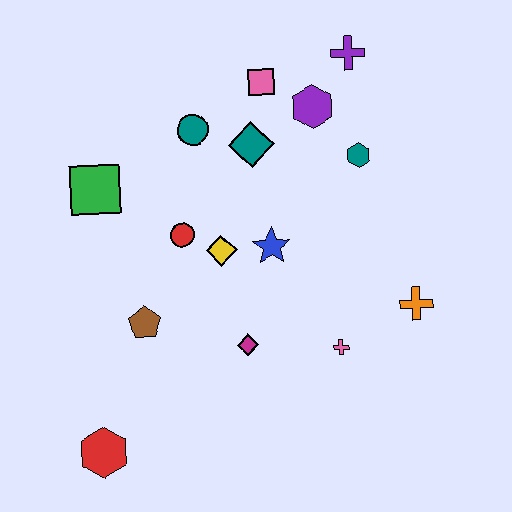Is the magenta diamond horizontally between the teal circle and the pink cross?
Yes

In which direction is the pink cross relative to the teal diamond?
The pink cross is below the teal diamond.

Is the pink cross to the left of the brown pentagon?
No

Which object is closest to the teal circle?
The teal diamond is closest to the teal circle.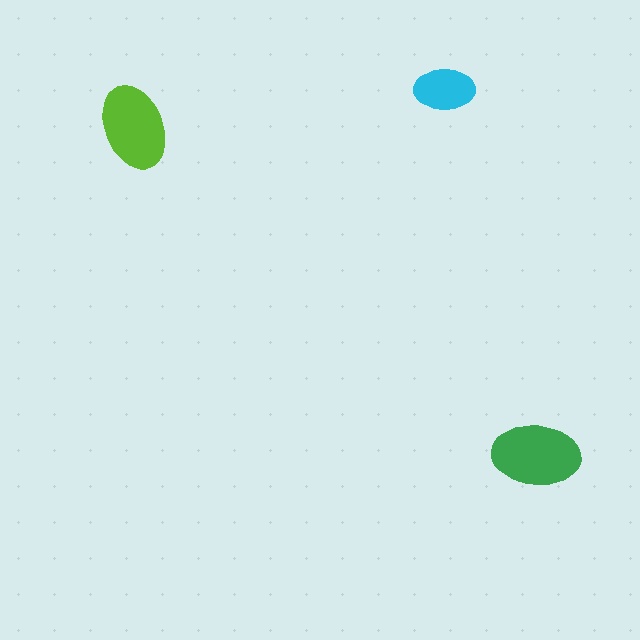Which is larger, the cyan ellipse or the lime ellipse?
The lime one.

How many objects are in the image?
There are 3 objects in the image.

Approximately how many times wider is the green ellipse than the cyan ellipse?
About 1.5 times wider.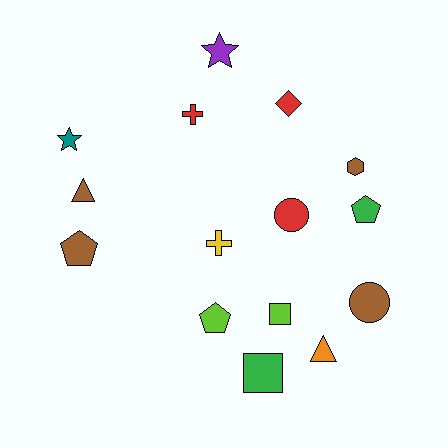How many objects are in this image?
There are 15 objects.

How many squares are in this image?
There are 2 squares.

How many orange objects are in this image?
There is 1 orange object.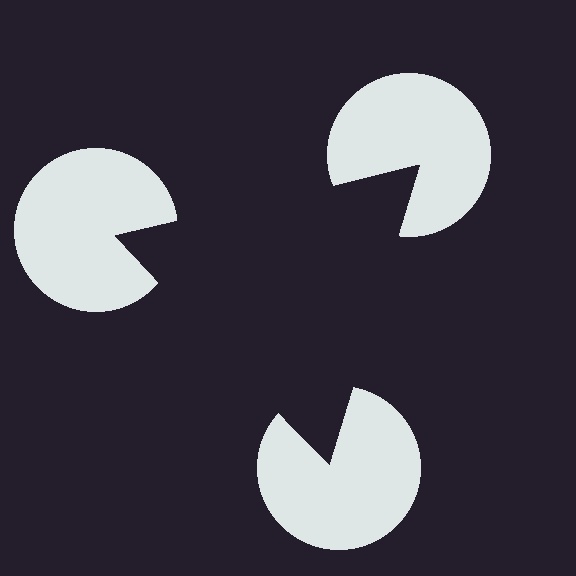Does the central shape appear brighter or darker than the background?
It typically appears slightly darker than the background, even though no actual brightness change is drawn.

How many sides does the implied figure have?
3 sides.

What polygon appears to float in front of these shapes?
An illusory triangle — its edges are inferred from the aligned wedge cuts in the pac-man discs, not physically drawn.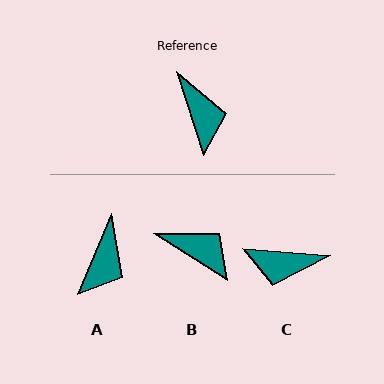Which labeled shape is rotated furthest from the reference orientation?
C, about 112 degrees away.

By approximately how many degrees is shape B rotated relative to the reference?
Approximately 40 degrees counter-clockwise.